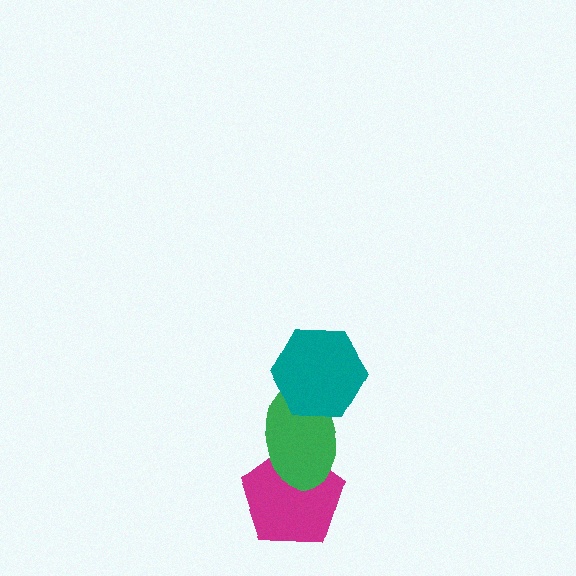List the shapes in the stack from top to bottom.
From top to bottom: the teal hexagon, the green ellipse, the magenta pentagon.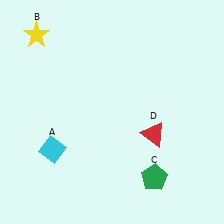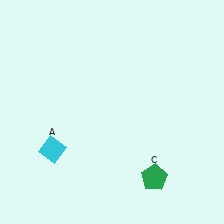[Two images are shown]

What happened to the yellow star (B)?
The yellow star (B) was removed in Image 2. It was in the top-left area of Image 1.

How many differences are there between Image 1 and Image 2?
There are 2 differences between the two images.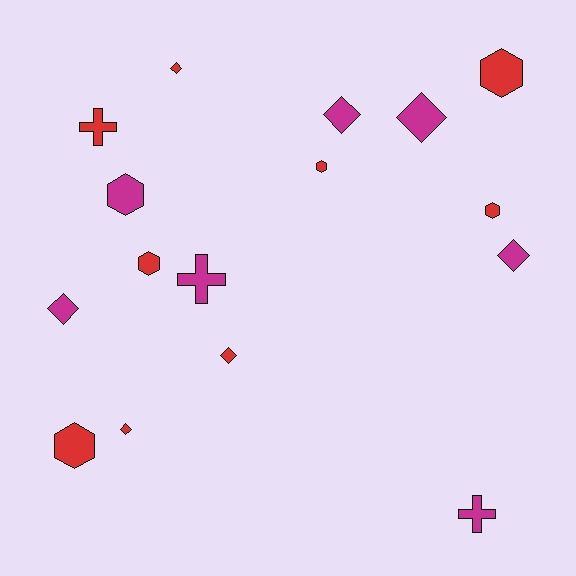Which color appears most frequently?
Red, with 9 objects.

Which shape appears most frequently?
Diamond, with 7 objects.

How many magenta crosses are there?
There are 2 magenta crosses.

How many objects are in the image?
There are 16 objects.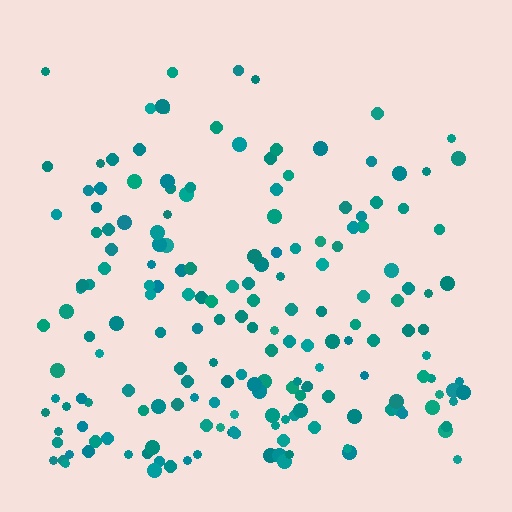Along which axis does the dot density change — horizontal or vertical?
Vertical.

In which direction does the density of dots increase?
From top to bottom, with the bottom side densest.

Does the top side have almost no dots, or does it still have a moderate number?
Still a moderate number, just noticeably fewer than the bottom.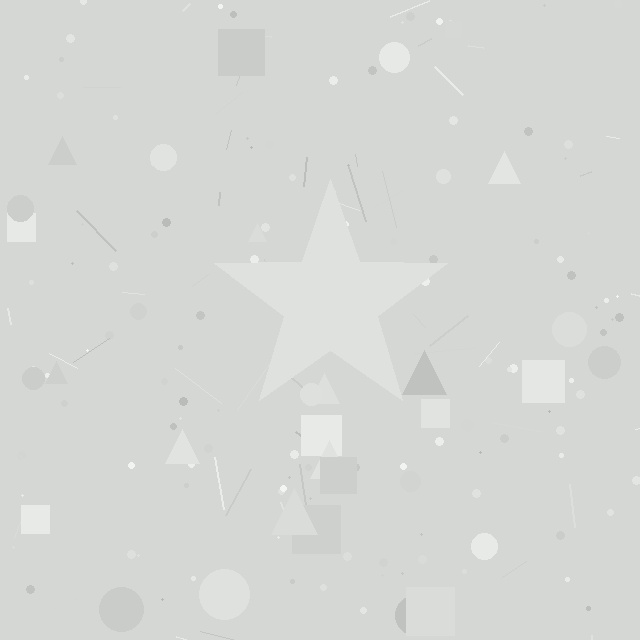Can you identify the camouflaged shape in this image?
The camouflaged shape is a star.